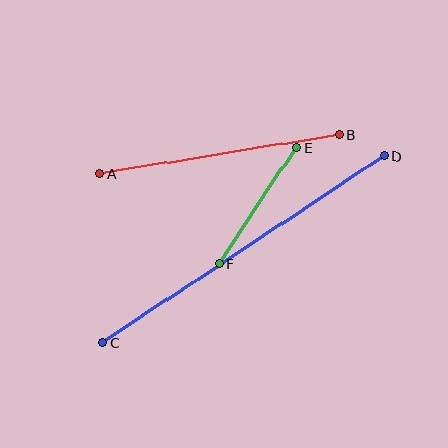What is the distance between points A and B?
The distance is approximately 242 pixels.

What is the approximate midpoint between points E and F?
The midpoint is at approximately (258, 206) pixels.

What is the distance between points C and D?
The distance is approximately 337 pixels.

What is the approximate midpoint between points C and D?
The midpoint is at approximately (243, 250) pixels.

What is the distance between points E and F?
The distance is approximately 140 pixels.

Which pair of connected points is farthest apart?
Points C and D are farthest apart.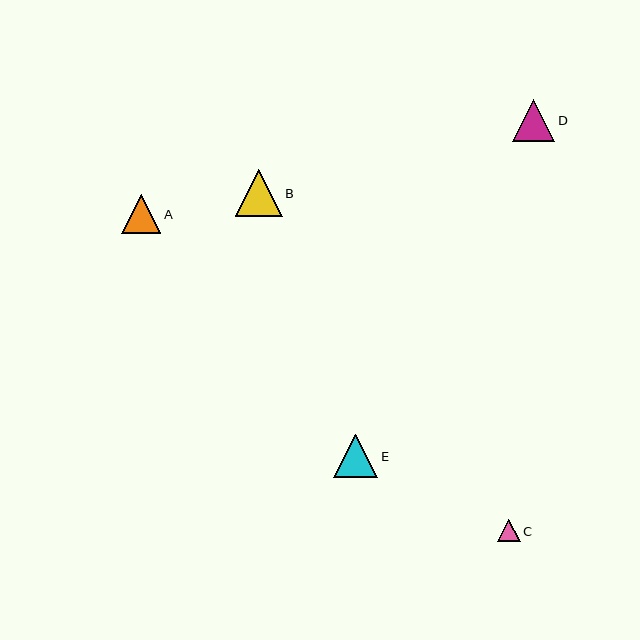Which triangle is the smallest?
Triangle C is the smallest with a size of approximately 22 pixels.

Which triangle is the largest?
Triangle B is the largest with a size of approximately 47 pixels.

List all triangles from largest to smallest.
From largest to smallest: B, E, D, A, C.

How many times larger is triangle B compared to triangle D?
Triangle B is approximately 1.1 times the size of triangle D.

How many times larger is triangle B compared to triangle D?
Triangle B is approximately 1.1 times the size of triangle D.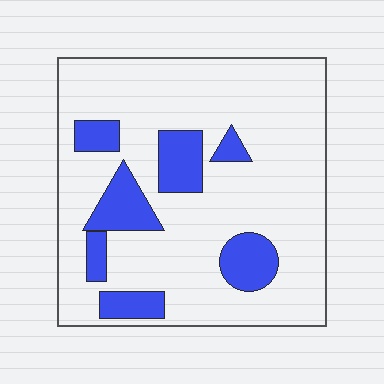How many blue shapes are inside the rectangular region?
7.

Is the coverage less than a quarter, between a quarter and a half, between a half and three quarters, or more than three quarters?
Less than a quarter.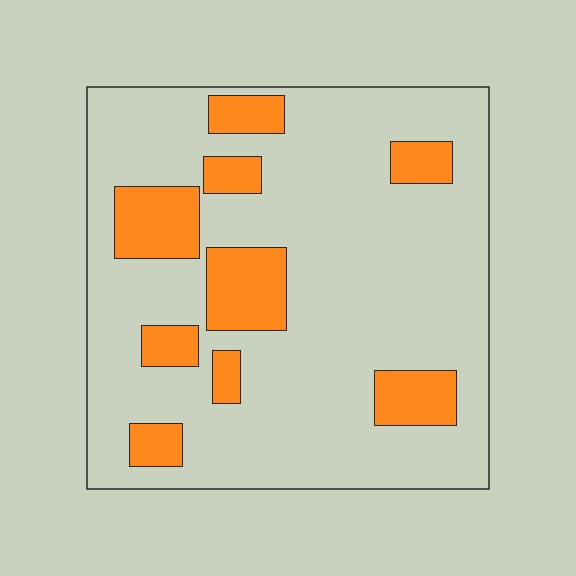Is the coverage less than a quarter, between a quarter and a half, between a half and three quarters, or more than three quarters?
Less than a quarter.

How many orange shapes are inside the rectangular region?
9.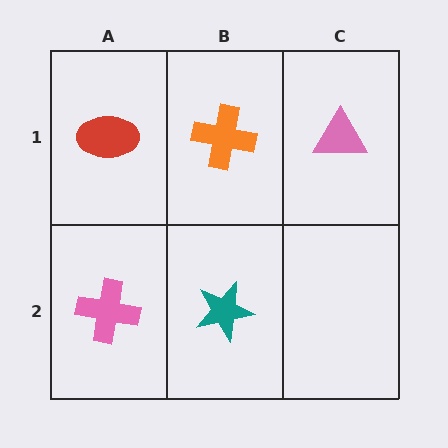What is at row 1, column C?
A pink triangle.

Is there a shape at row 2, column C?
No, that cell is empty.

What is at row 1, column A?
A red ellipse.